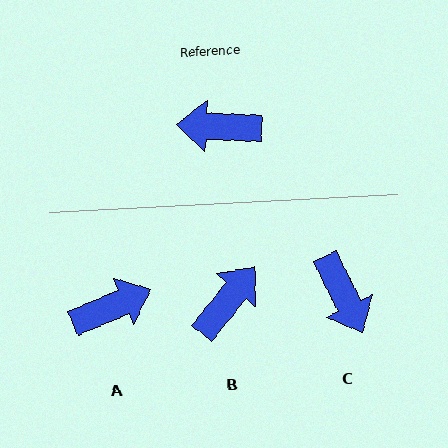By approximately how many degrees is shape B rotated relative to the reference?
Approximately 127 degrees clockwise.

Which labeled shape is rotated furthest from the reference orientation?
A, about 154 degrees away.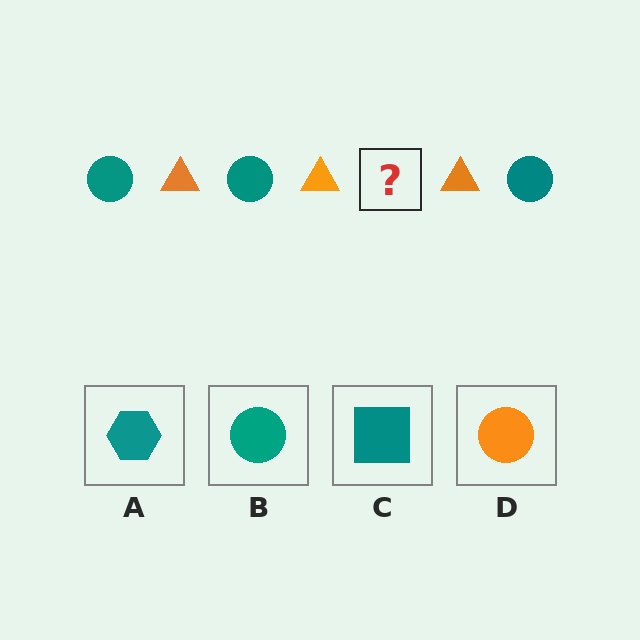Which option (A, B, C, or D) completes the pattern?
B.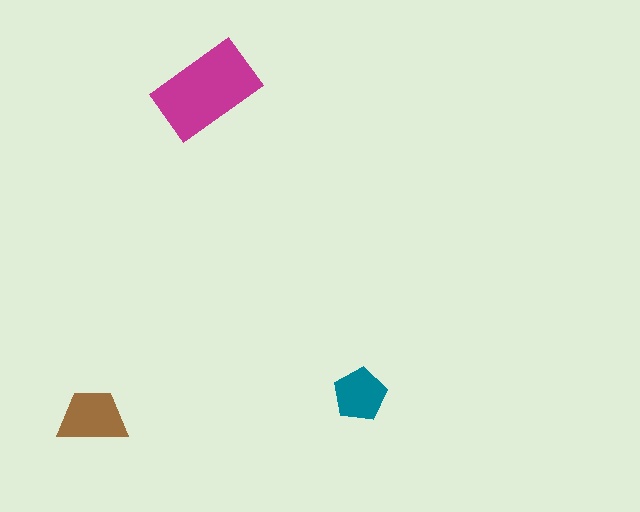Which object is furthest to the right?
The teal pentagon is rightmost.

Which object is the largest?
The magenta rectangle.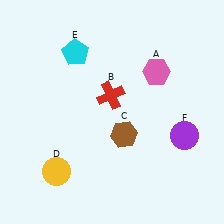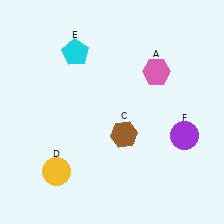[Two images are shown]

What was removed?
The red cross (B) was removed in Image 2.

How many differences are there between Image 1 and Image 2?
There is 1 difference between the two images.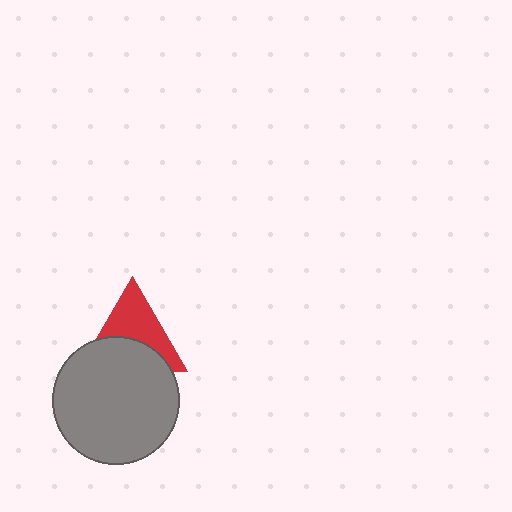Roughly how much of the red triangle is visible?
About half of it is visible (roughly 54%).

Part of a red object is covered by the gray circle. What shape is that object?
It is a triangle.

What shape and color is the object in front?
The object in front is a gray circle.